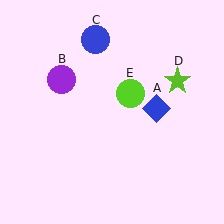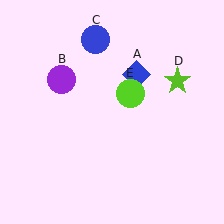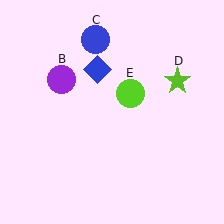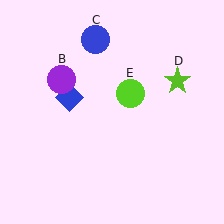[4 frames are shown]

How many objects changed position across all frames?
1 object changed position: blue diamond (object A).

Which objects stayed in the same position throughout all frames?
Purple circle (object B) and blue circle (object C) and lime star (object D) and lime circle (object E) remained stationary.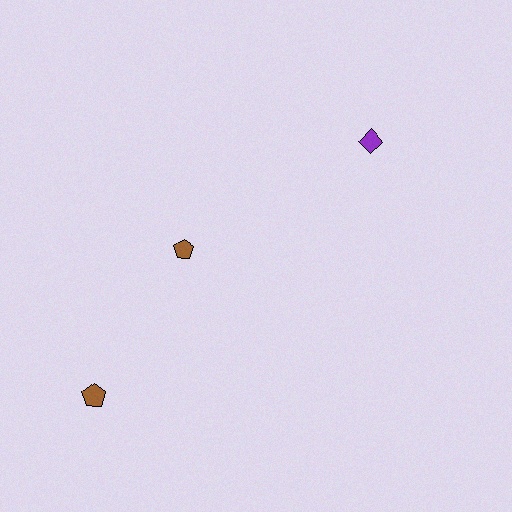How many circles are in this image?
There are no circles.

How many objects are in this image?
There are 3 objects.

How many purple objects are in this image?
There is 1 purple object.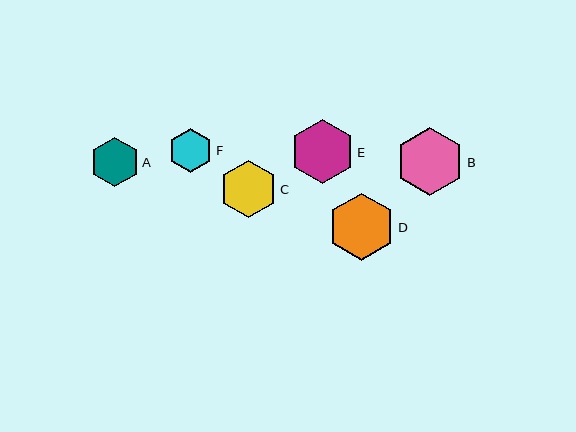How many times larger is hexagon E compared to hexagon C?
Hexagon E is approximately 1.1 times the size of hexagon C.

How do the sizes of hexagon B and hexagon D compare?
Hexagon B and hexagon D are approximately the same size.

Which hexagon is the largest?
Hexagon B is the largest with a size of approximately 68 pixels.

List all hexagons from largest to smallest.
From largest to smallest: B, D, E, C, A, F.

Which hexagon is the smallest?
Hexagon F is the smallest with a size of approximately 44 pixels.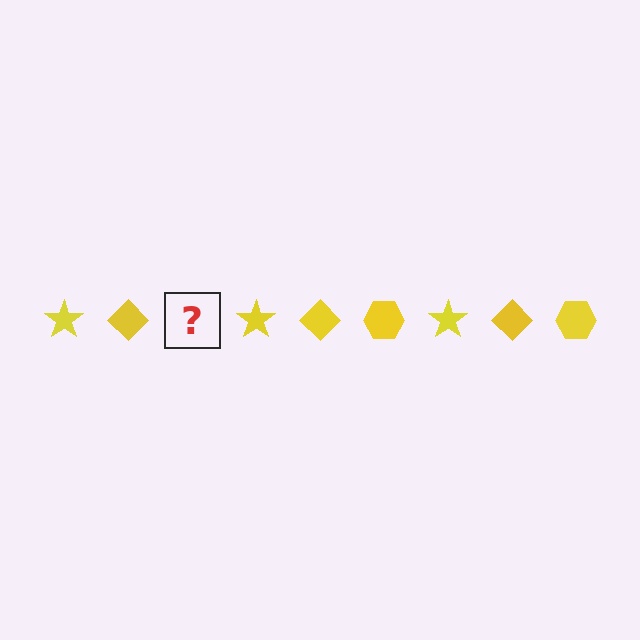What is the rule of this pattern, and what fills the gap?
The rule is that the pattern cycles through star, diamond, hexagon shapes in yellow. The gap should be filled with a yellow hexagon.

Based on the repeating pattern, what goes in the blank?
The blank should be a yellow hexagon.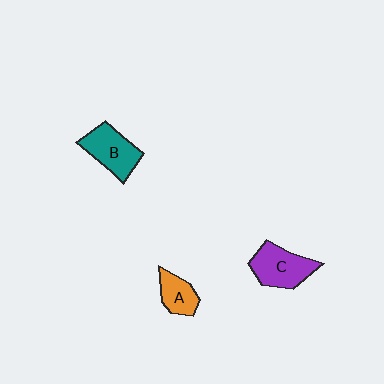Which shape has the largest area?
Shape C (purple).